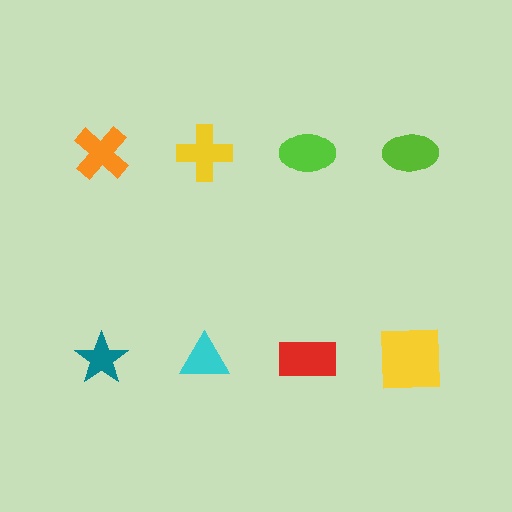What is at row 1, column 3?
A lime ellipse.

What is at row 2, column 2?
A cyan triangle.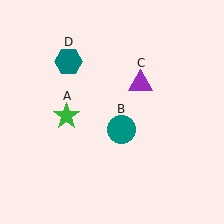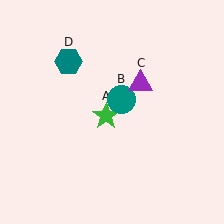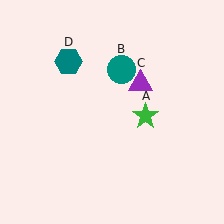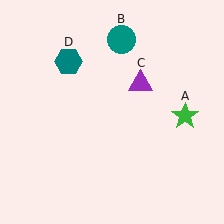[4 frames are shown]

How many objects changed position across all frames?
2 objects changed position: green star (object A), teal circle (object B).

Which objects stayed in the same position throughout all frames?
Purple triangle (object C) and teal hexagon (object D) remained stationary.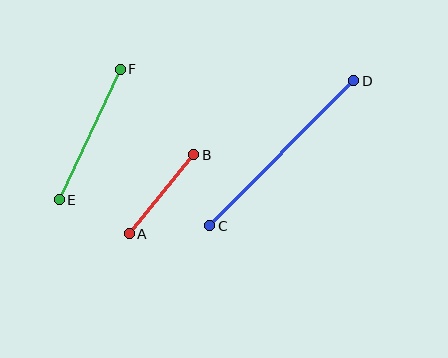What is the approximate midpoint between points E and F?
The midpoint is at approximately (90, 135) pixels.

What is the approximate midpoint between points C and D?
The midpoint is at approximately (282, 153) pixels.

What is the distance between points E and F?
The distance is approximately 144 pixels.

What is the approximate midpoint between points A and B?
The midpoint is at approximately (161, 194) pixels.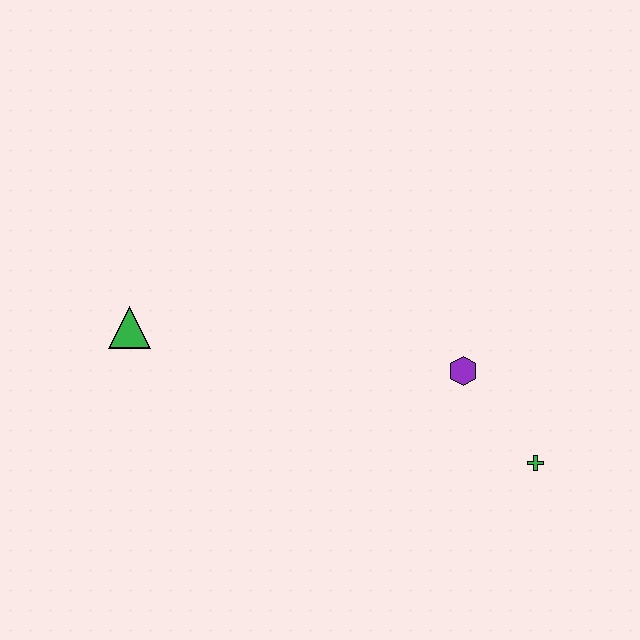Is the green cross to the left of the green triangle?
No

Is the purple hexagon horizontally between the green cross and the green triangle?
Yes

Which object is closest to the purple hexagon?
The green cross is closest to the purple hexagon.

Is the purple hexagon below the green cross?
No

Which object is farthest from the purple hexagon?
The green triangle is farthest from the purple hexagon.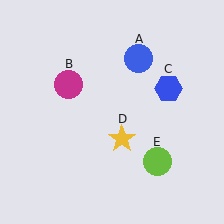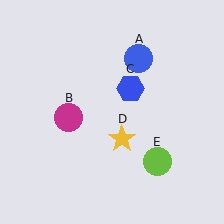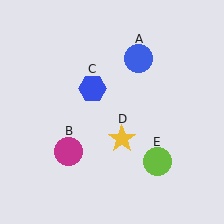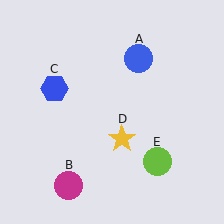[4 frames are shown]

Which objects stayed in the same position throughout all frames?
Blue circle (object A) and yellow star (object D) and lime circle (object E) remained stationary.